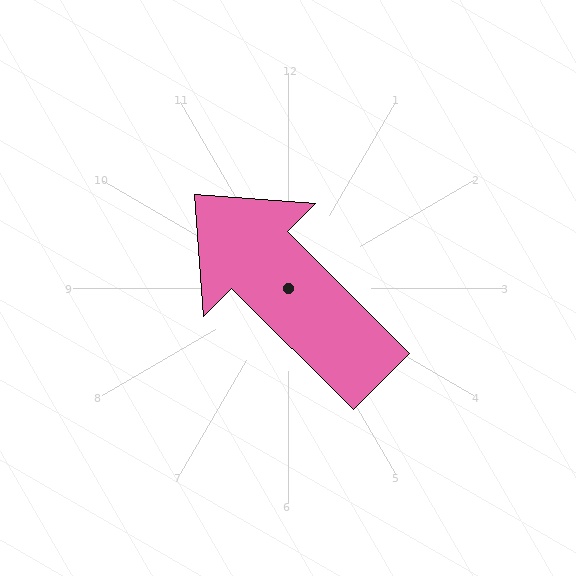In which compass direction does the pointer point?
Northwest.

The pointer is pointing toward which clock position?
Roughly 10 o'clock.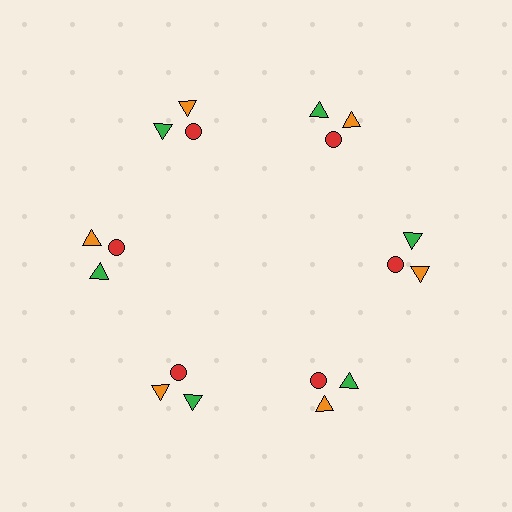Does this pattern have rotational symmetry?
Yes, this pattern has 6-fold rotational symmetry. It looks the same after rotating 60 degrees around the center.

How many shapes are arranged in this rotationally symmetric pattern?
There are 18 shapes, arranged in 6 groups of 3.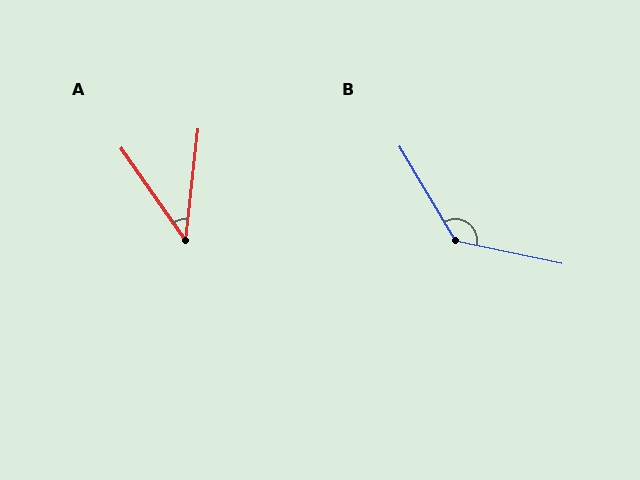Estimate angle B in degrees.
Approximately 132 degrees.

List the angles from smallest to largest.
A (41°), B (132°).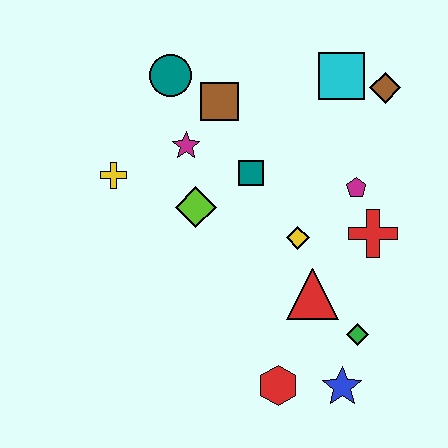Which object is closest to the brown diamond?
The cyan square is closest to the brown diamond.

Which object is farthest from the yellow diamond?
The teal circle is farthest from the yellow diamond.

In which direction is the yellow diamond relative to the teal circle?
The yellow diamond is below the teal circle.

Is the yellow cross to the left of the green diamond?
Yes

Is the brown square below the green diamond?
No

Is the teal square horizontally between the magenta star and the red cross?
Yes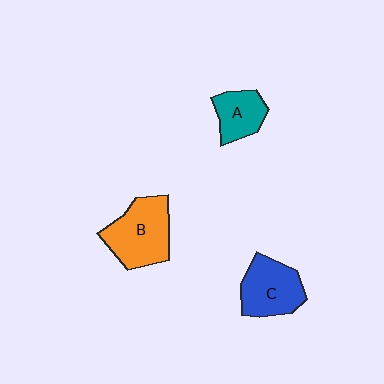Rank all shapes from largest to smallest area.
From largest to smallest: B (orange), C (blue), A (teal).